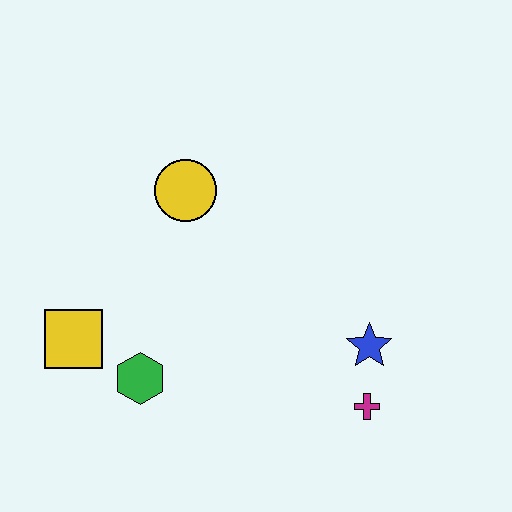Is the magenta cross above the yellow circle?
No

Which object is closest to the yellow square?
The green hexagon is closest to the yellow square.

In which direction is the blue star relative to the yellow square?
The blue star is to the right of the yellow square.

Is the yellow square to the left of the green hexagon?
Yes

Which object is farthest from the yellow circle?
The magenta cross is farthest from the yellow circle.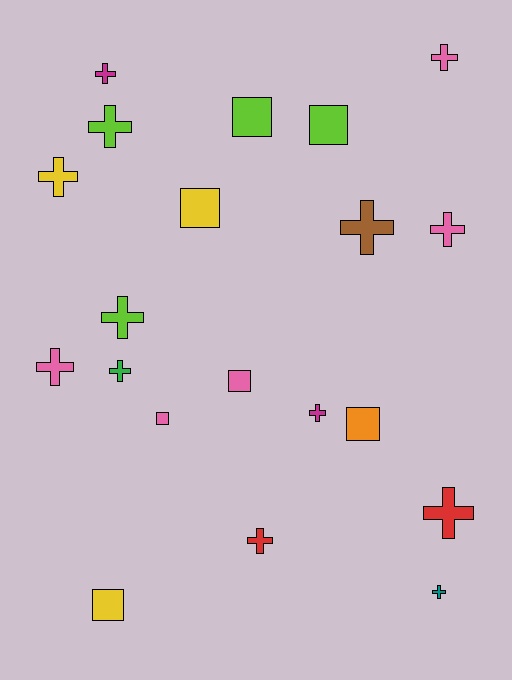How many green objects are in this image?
There is 1 green object.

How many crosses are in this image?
There are 13 crosses.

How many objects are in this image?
There are 20 objects.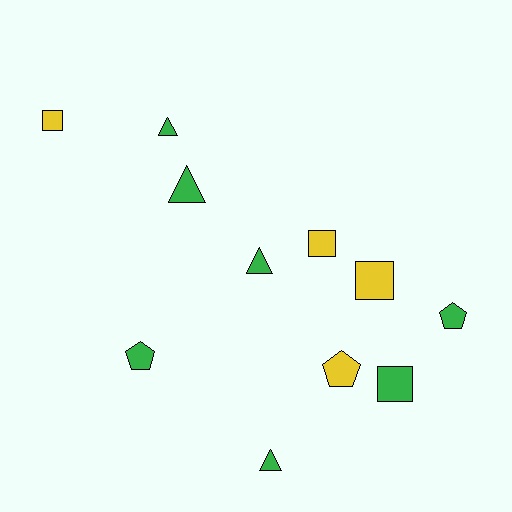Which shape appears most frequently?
Triangle, with 4 objects.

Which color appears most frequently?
Green, with 7 objects.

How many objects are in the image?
There are 11 objects.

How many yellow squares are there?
There are 3 yellow squares.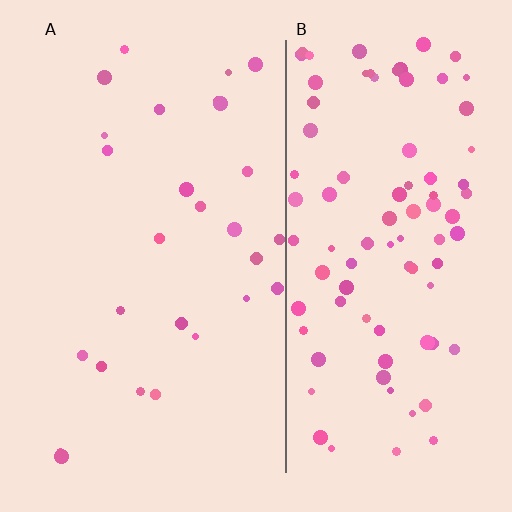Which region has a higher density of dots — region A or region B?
B (the right).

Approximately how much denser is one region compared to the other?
Approximately 3.3× — region B over region A.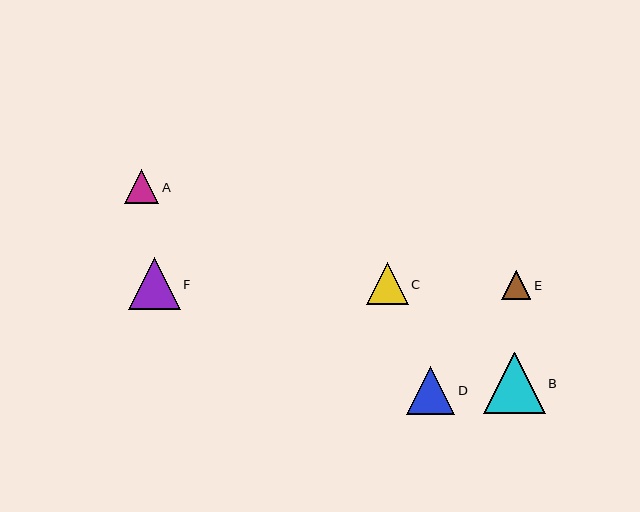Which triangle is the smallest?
Triangle E is the smallest with a size of approximately 29 pixels.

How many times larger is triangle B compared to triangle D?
Triangle B is approximately 1.3 times the size of triangle D.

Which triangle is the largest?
Triangle B is the largest with a size of approximately 62 pixels.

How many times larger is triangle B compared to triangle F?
Triangle B is approximately 1.2 times the size of triangle F.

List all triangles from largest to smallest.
From largest to smallest: B, F, D, C, A, E.